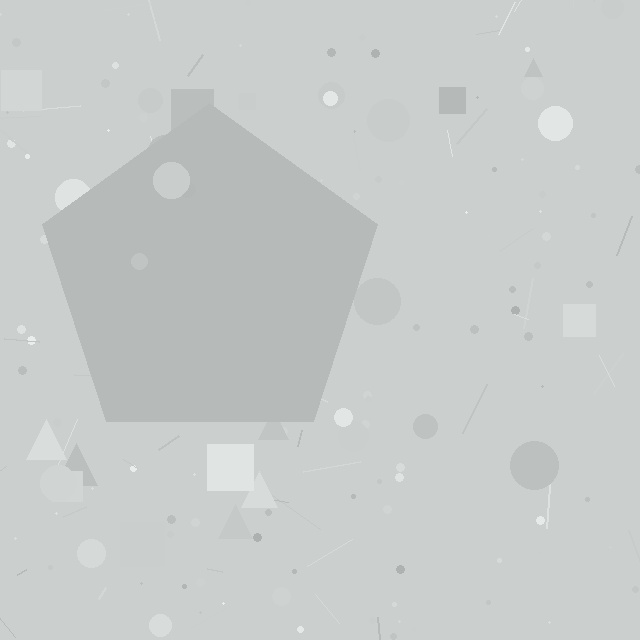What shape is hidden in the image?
A pentagon is hidden in the image.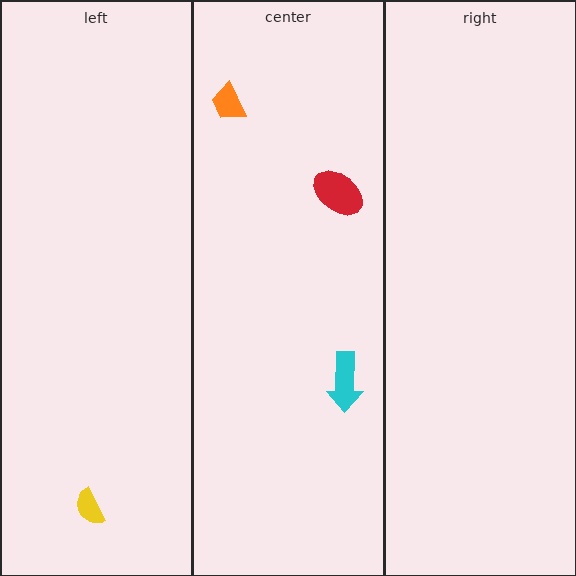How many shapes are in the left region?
1.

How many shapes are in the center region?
3.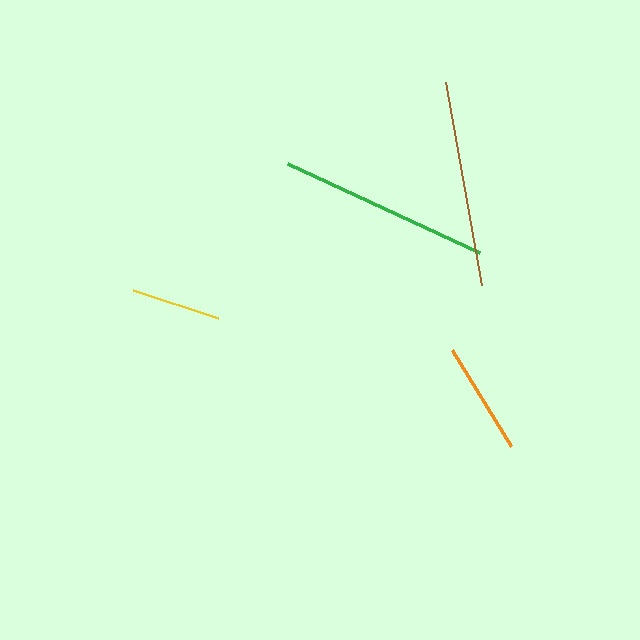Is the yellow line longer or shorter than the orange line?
The orange line is longer than the yellow line.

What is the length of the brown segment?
The brown segment is approximately 206 pixels long.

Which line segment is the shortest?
The yellow line is the shortest at approximately 90 pixels.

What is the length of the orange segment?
The orange segment is approximately 112 pixels long.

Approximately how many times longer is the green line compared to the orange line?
The green line is approximately 1.9 times the length of the orange line.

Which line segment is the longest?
The green line is the longest at approximately 211 pixels.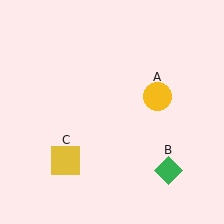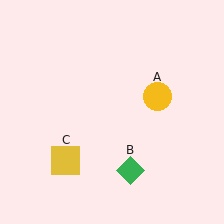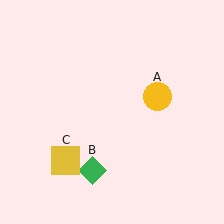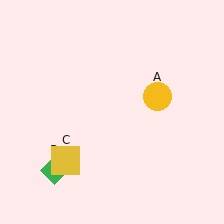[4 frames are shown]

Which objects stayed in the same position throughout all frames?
Yellow circle (object A) and yellow square (object C) remained stationary.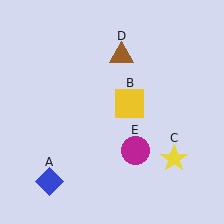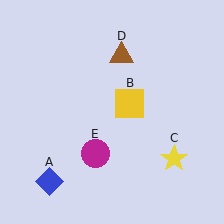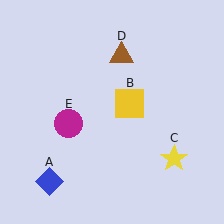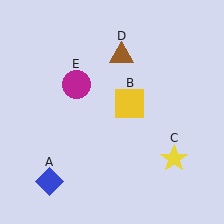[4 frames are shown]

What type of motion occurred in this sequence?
The magenta circle (object E) rotated clockwise around the center of the scene.